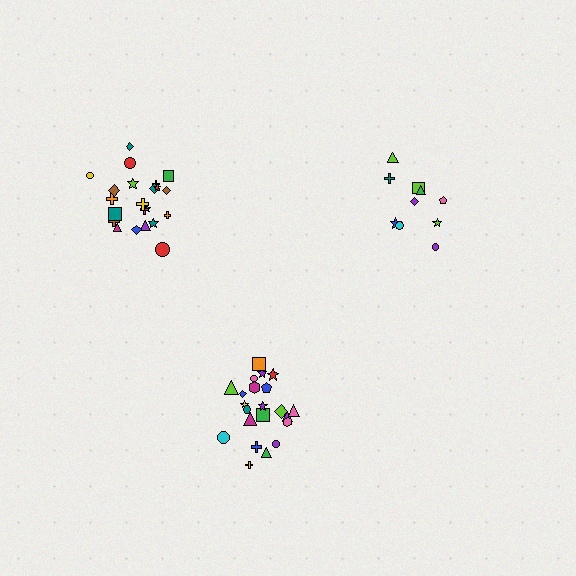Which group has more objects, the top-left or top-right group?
The top-left group.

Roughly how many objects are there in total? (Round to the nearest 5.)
Roughly 55 objects in total.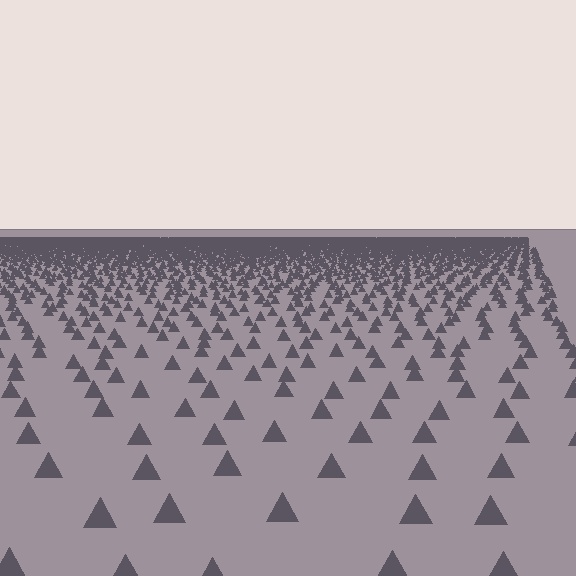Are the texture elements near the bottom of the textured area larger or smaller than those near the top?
Larger. Near the bottom, elements are closer to the viewer and appear at a bigger on-screen size.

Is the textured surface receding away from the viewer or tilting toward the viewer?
The surface is receding away from the viewer. Texture elements get smaller and denser toward the top.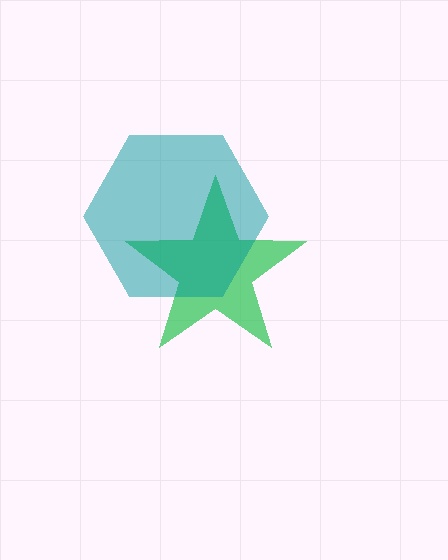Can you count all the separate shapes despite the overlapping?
Yes, there are 2 separate shapes.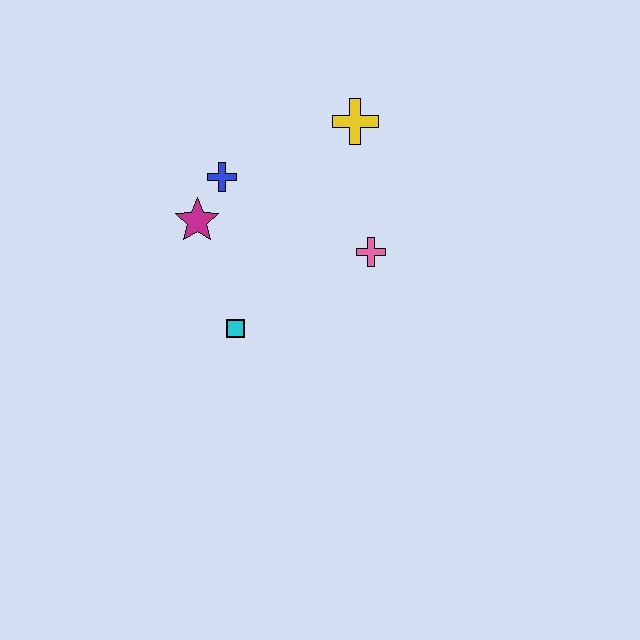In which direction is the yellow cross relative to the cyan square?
The yellow cross is above the cyan square.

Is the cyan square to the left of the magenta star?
No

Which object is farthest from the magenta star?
The yellow cross is farthest from the magenta star.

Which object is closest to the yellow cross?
The pink cross is closest to the yellow cross.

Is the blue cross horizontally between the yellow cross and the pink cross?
No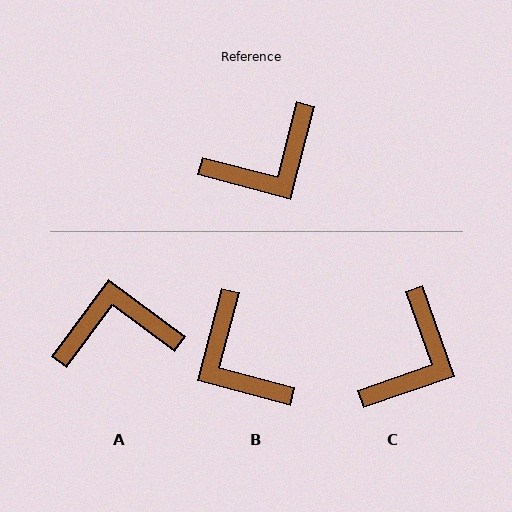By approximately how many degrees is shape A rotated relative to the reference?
Approximately 158 degrees counter-clockwise.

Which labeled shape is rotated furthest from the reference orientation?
A, about 158 degrees away.